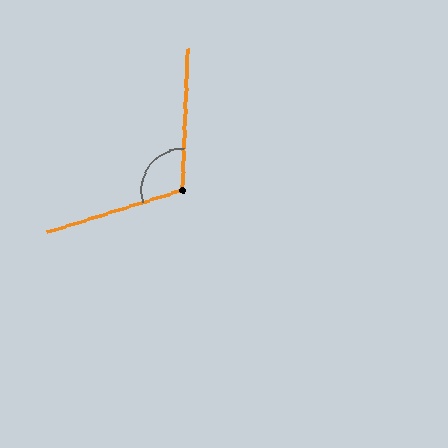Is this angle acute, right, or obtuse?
It is obtuse.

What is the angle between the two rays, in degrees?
Approximately 110 degrees.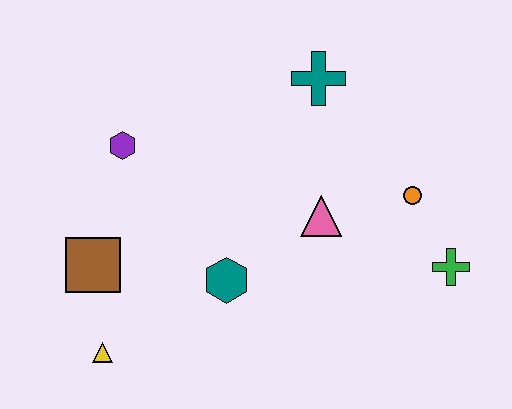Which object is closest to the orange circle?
The green cross is closest to the orange circle.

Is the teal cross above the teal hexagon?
Yes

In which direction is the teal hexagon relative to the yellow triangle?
The teal hexagon is to the right of the yellow triangle.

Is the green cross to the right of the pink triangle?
Yes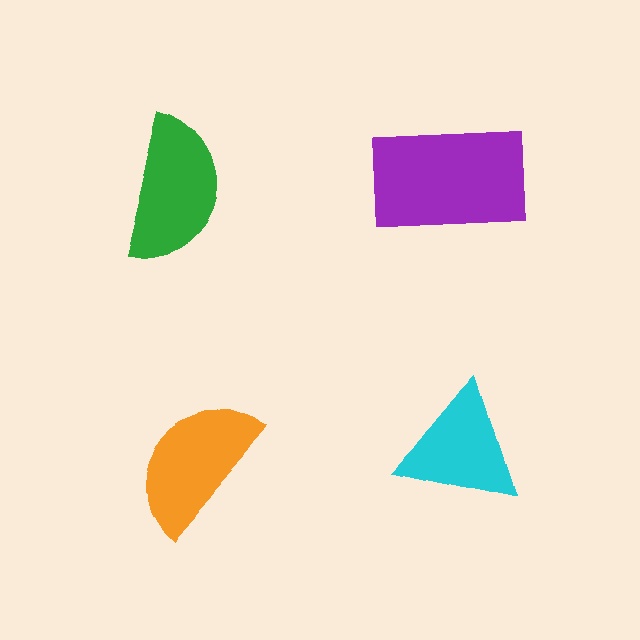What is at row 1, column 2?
A purple rectangle.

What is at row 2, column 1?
An orange semicircle.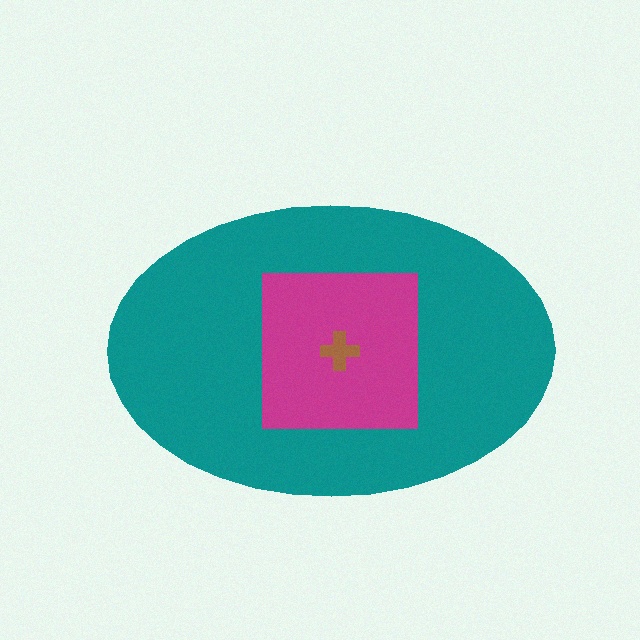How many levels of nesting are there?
3.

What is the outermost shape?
The teal ellipse.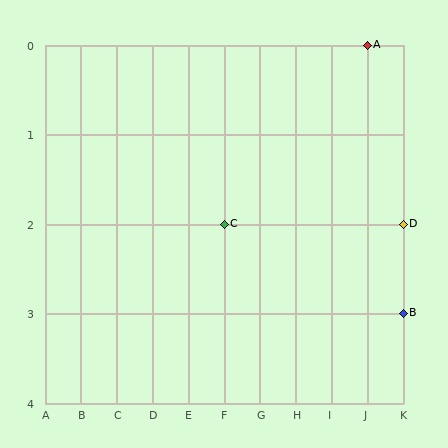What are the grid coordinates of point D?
Point D is at grid coordinates (K, 2).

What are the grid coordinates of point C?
Point C is at grid coordinates (F, 2).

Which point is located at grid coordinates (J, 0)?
Point A is at (J, 0).